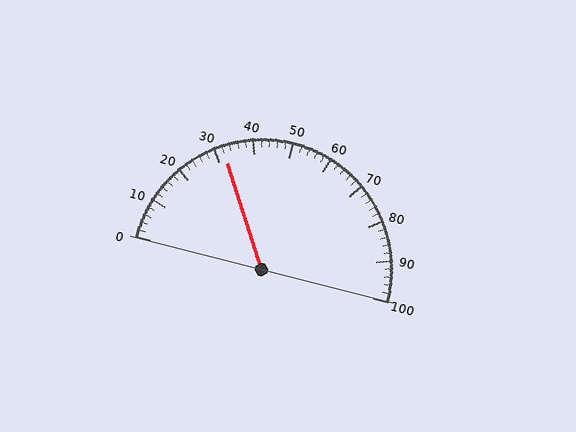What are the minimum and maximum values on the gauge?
The gauge ranges from 0 to 100.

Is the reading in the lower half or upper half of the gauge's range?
The reading is in the lower half of the range (0 to 100).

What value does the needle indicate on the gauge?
The needle indicates approximately 32.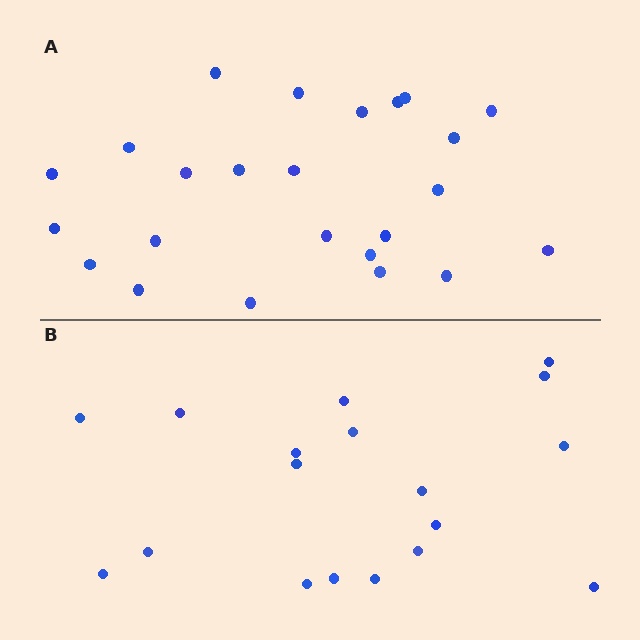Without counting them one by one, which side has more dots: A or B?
Region A (the top region) has more dots.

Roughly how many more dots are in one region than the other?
Region A has about 6 more dots than region B.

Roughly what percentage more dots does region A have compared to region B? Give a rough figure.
About 35% more.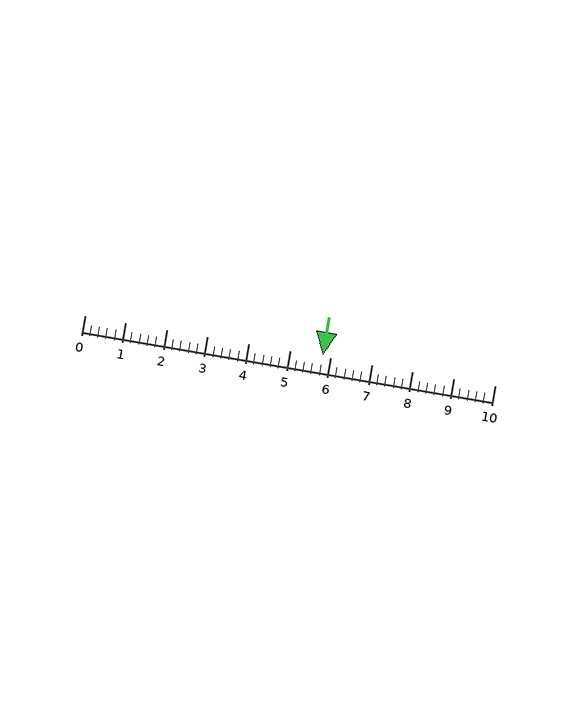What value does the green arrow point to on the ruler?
The green arrow points to approximately 5.8.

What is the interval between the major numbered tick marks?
The major tick marks are spaced 1 units apart.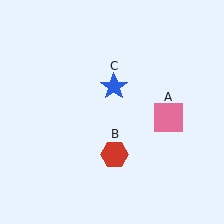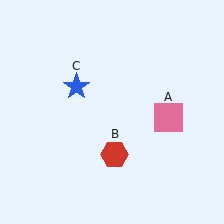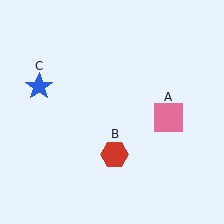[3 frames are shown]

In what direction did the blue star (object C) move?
The blue star (object C) moved left.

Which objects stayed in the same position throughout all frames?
Pink square (object A) and red hexagon (object B) remained stationary.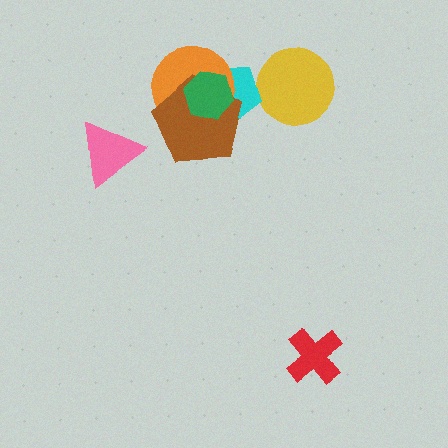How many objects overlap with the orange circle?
3 objects overlap with the orange circle.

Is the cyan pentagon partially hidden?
Yes, it is partially covered by another shape.